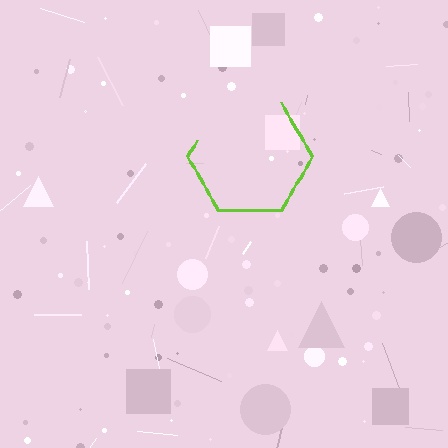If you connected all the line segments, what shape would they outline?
They would outline a hexagon.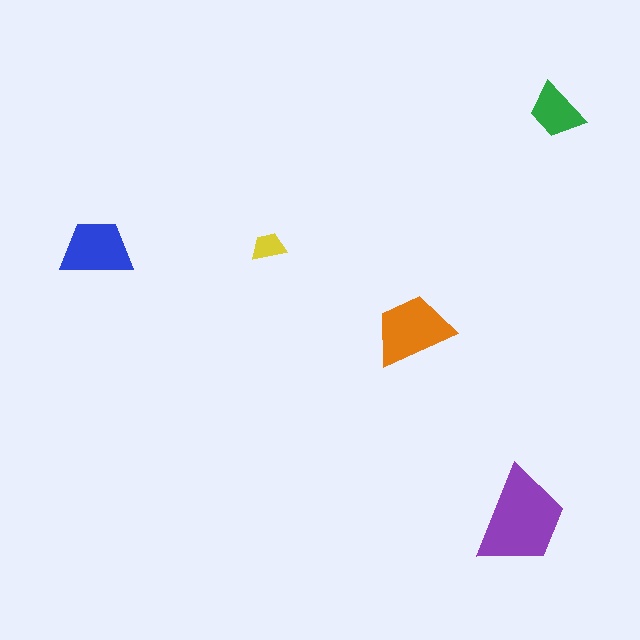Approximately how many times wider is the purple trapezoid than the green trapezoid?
About 1.5 times wider.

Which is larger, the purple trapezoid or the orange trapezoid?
The purple one.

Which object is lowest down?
The purple trapezoid is bottommost.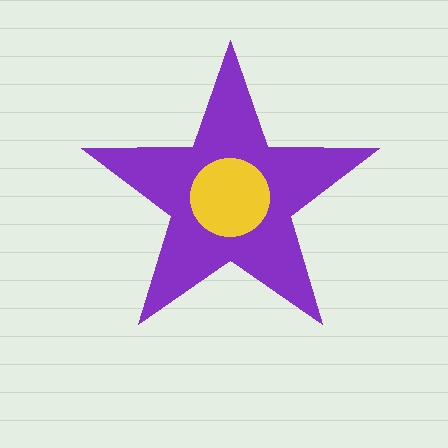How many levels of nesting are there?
2.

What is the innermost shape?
The yellow circle.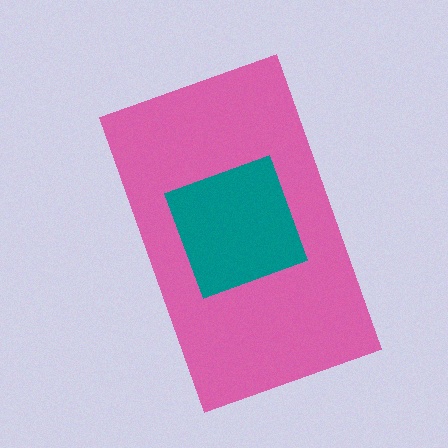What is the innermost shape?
The teal square.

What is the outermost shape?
The pink rectangle.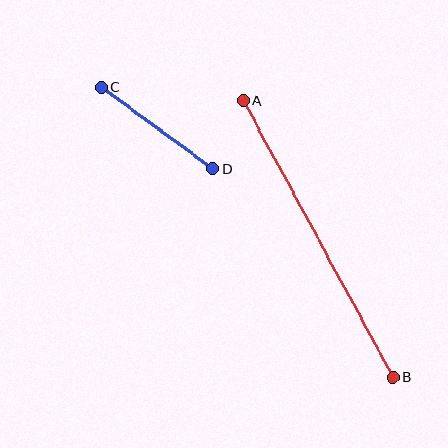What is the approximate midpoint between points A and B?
The midpoint is at approximately (318, 239) pixels.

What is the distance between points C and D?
The distance is approximately 138 pixels.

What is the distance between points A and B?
The distance is approximately 314 pixels.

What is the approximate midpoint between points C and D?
The midpoint is at approximately (157, 128) pixels.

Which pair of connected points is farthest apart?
Points A and B are farthest apart.